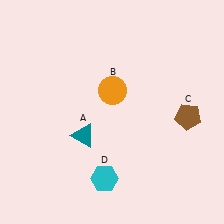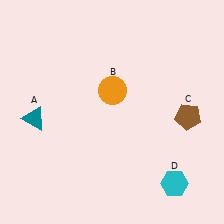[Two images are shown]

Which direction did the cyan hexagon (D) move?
The cyan hexagon (D) moved right.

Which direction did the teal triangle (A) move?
The teal triangle (A) moved left.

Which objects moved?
The objects that moved are: the teal triangle (A), the cyan hexagon (D).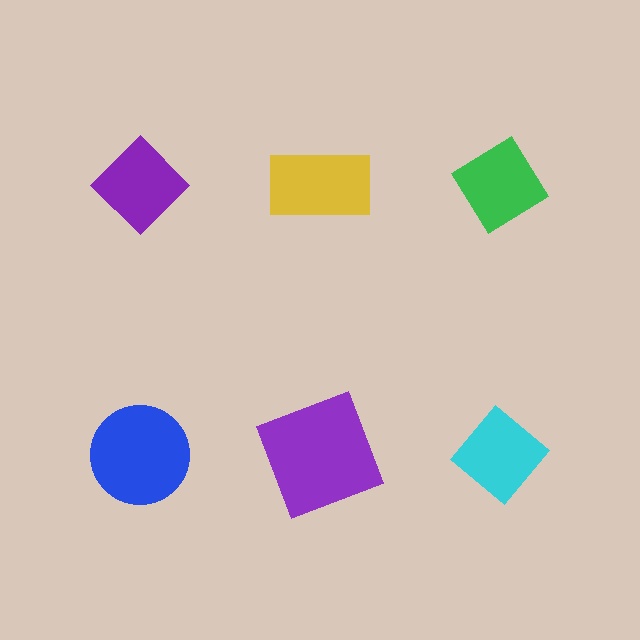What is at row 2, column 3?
A cyan diamond.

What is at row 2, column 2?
A purple square.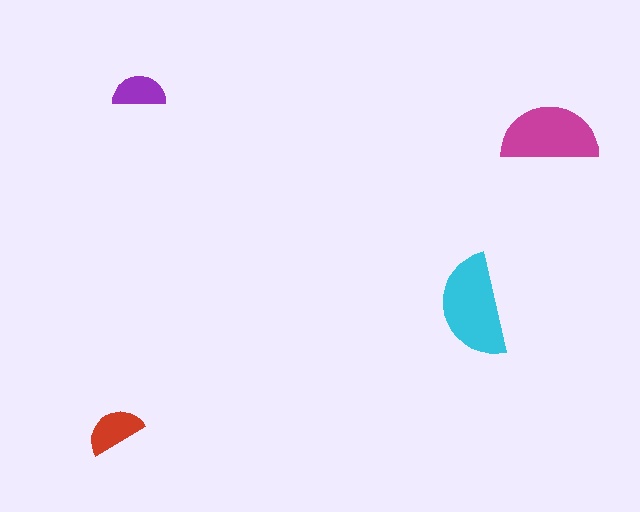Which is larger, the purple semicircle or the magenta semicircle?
The magenta one.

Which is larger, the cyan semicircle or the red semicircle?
The cyan one.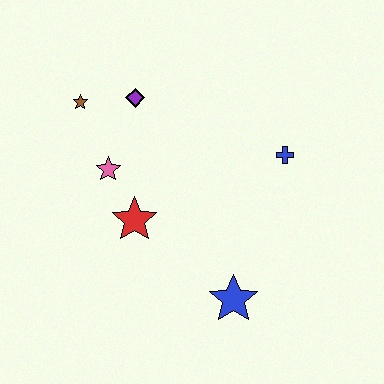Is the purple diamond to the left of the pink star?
No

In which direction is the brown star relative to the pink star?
The brown star is above the pink star.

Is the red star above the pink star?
No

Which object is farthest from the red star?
The blue cross is farthest from the red star.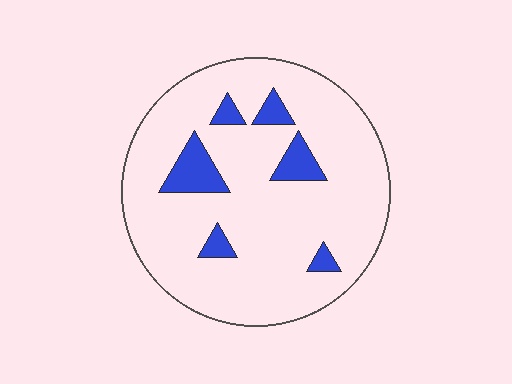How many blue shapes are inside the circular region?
6.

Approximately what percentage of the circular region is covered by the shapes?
Approximately 10%.